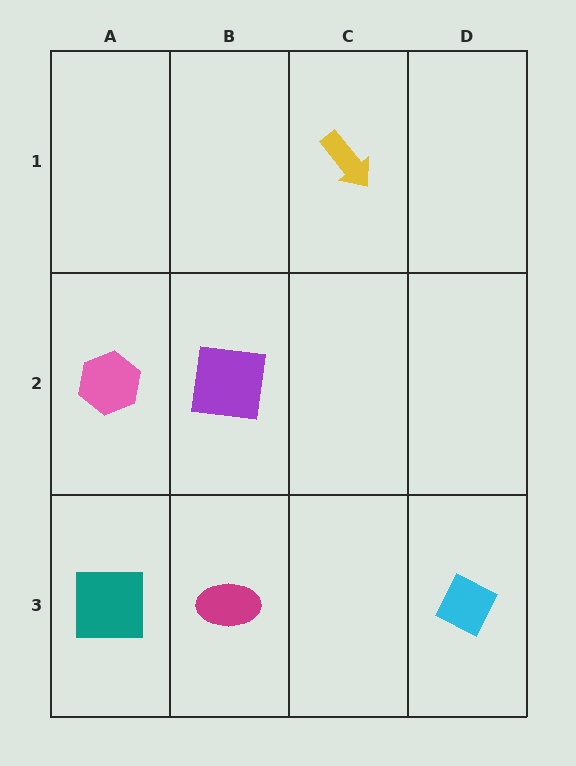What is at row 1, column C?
A yellow arrow.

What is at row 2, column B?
A purple square.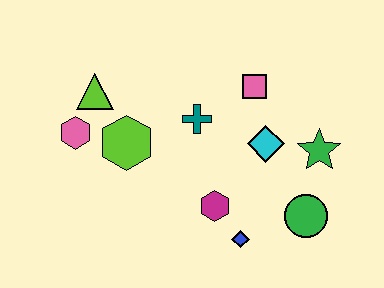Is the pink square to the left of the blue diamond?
No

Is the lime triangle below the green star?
No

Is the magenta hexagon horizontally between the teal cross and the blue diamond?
Yes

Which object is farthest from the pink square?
The pink hexagon is farthest from the pink square.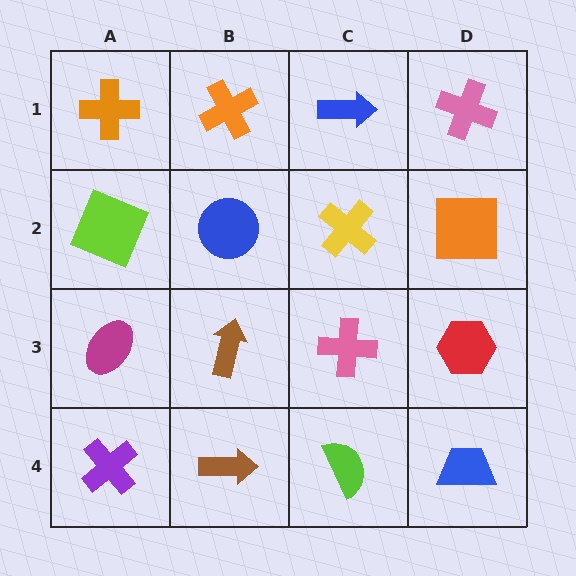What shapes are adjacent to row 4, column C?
A pink cross (row 3, column C), a brown arrow (row 4, column B), a blue trapezoid (row 4, column D).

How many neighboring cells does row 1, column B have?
3.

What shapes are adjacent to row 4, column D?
A red hexagon (row 3, column D), a lime semicircle (row 4, column C).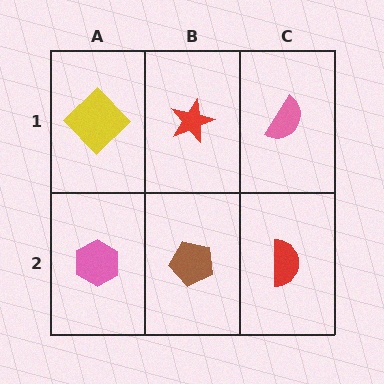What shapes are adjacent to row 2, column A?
A yellow diamond (row 1, column A), a brown pentagon (row 2, column B).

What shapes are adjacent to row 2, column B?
A red star (row 1, column B), a pink hexagon (row 2, column A), a red semicircle (row 2, column C).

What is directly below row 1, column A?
A pink hexagon.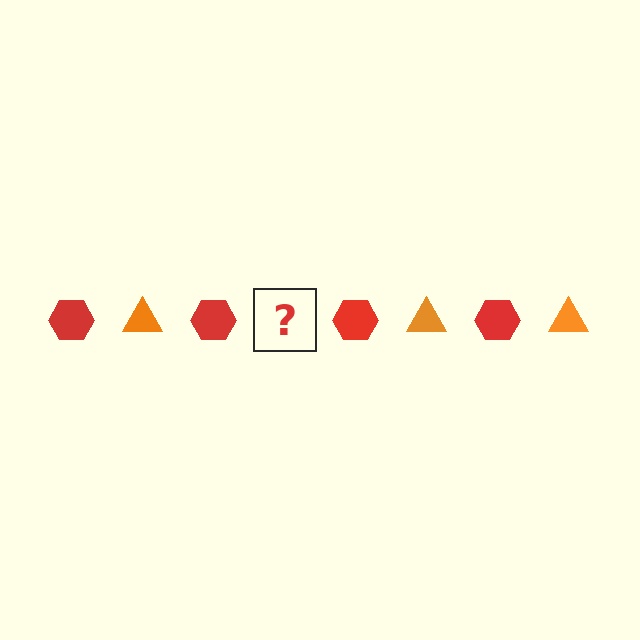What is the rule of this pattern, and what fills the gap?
The rule is that the pattern alternates between red hexagon and orange triangle. The gap should be filled with an orange triangle.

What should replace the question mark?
The question mark should be replaced with an orange triangle.